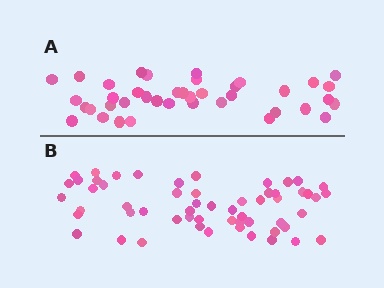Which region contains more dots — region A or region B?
Region B (the bottom region) has more dots.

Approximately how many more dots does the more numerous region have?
Region B has approximately 15 more dots than region A.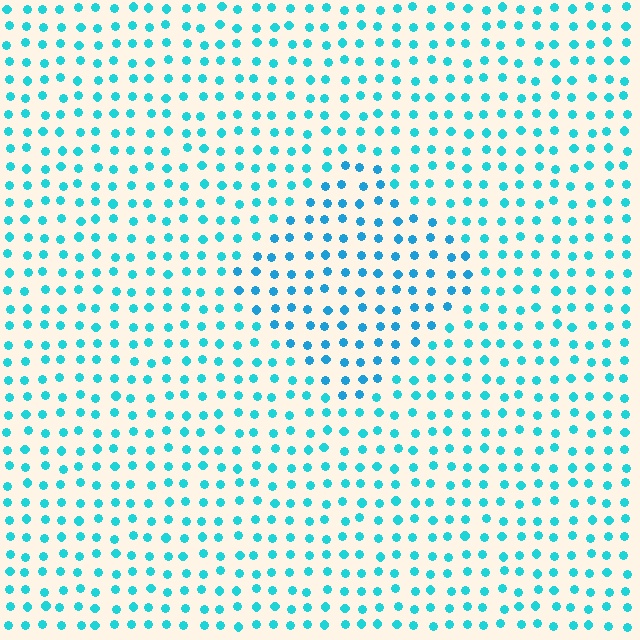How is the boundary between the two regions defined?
The boundary is defined purely by a slight shift in hue (about 17 degrees). Spacing, size, and orientation are identical on both sides.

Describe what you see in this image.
The image is filled with small cyan elements in a uniform arrangement. A diamond-shaped region is visible where the elements are tinted to a slightly different hue, forming a subtle color boundary.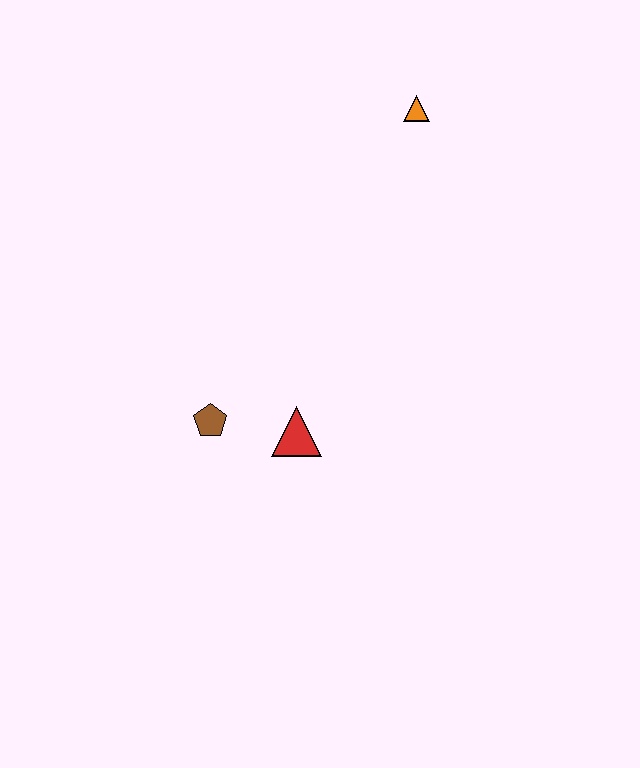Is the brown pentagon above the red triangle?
Yes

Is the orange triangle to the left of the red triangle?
No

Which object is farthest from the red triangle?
The orange triangle is farthest from the red triangle.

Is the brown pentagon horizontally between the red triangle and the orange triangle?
No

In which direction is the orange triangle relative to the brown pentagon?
The orange triangle is above the brown pentagon.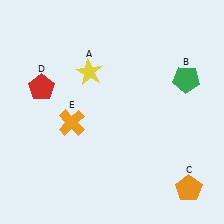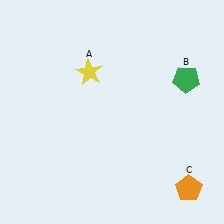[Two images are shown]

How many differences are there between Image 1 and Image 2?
There are 2 differences between the two images.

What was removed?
The orange cross (E), the red pentagon (D) were removed in Image 2.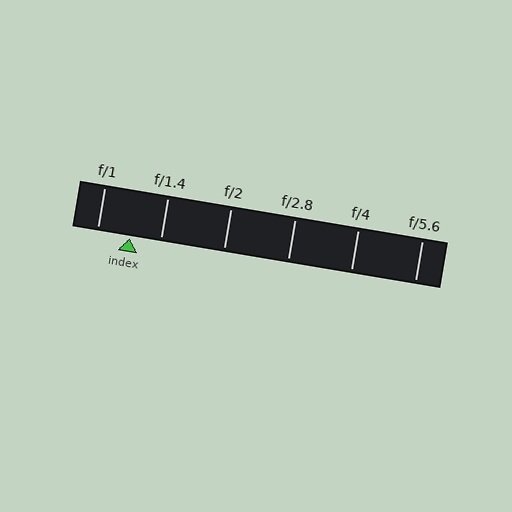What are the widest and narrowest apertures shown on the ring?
The widest aperture shown is f/1 and the narrowest is f/5.6.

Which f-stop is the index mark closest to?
The index mark is closest to f/1.4.